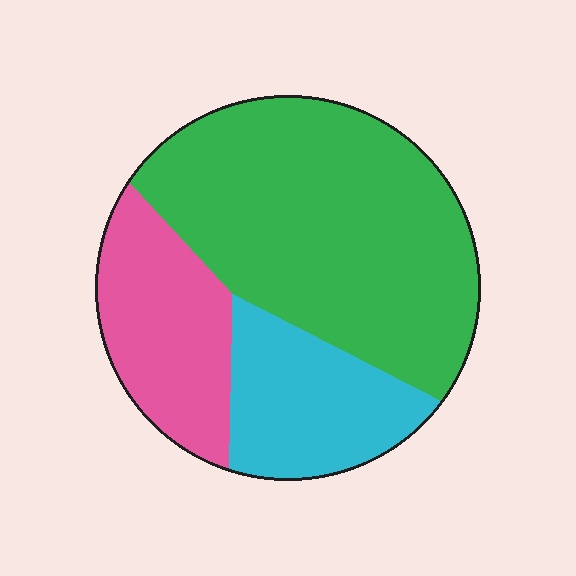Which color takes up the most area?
Green, at roughly 55%.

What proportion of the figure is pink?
Pink takes up between a sixth and a third of the figure.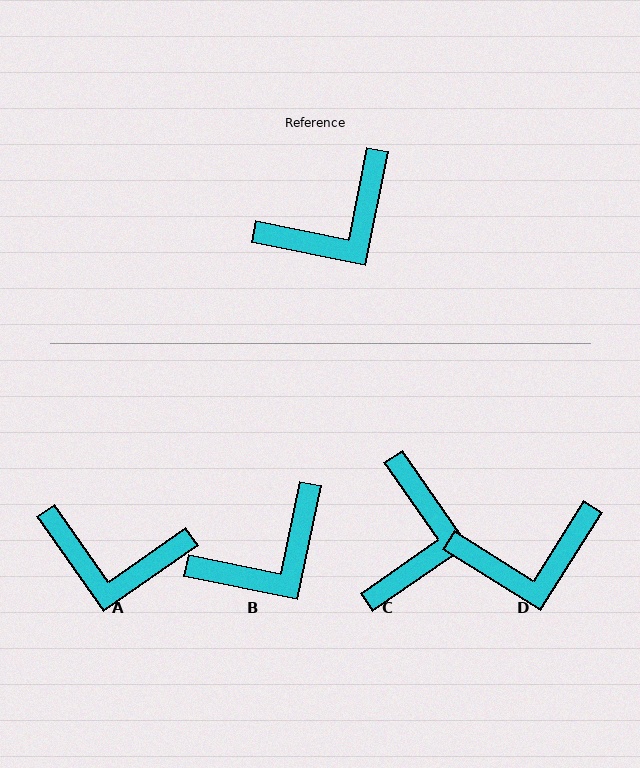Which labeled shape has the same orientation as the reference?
B.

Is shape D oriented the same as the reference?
No, it is off by about 21 degrees.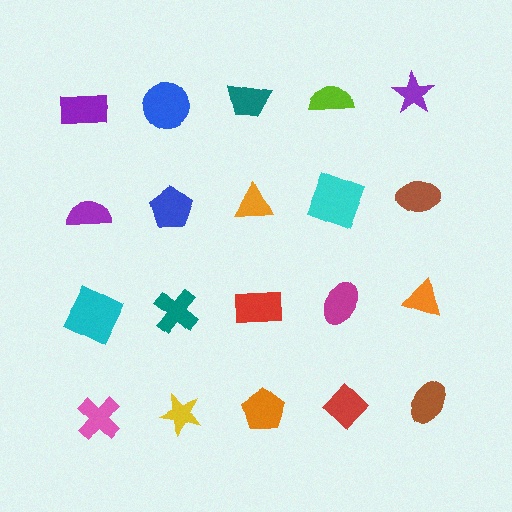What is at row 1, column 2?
A blue circle.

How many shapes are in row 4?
5 shapes.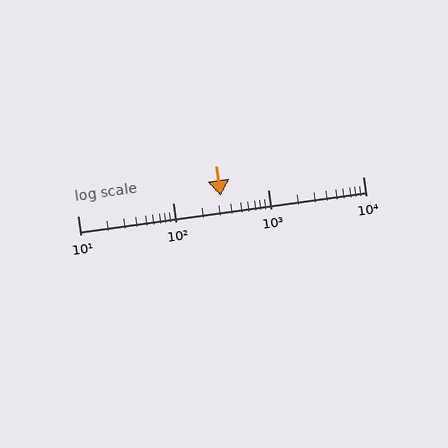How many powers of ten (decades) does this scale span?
The scale spans 3 decades, from 10 to 10000.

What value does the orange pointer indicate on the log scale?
The pointer indicates approximately 320.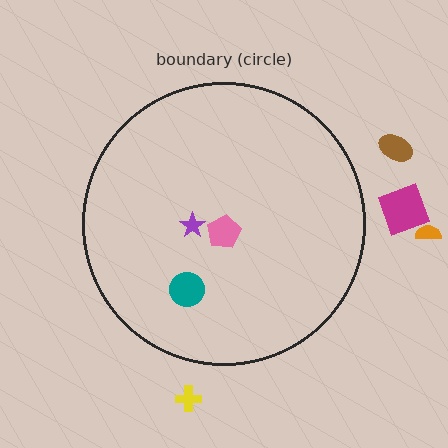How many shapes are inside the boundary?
3 inside, 4 outside.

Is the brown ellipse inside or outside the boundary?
Outside.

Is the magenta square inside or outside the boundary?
Outside.